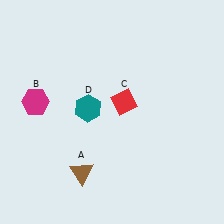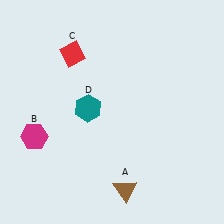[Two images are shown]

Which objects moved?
The objects that moved are: the brown triangle (A), the magenta hexagon (B), the red diamond (C).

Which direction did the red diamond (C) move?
The red diamond (C) moved left.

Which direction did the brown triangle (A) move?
The brown triangle (A) moved right.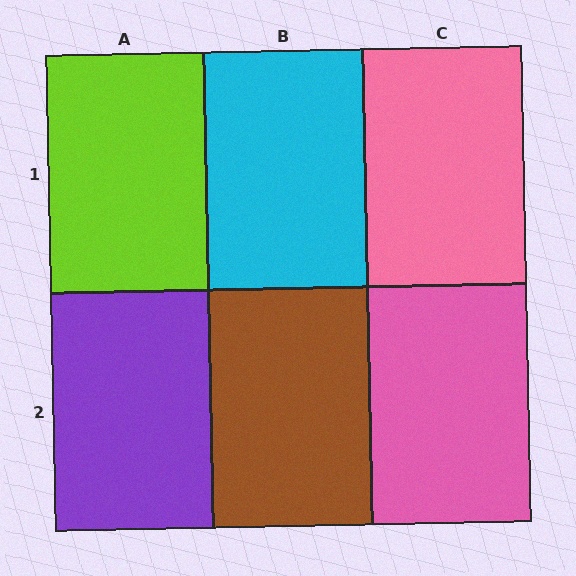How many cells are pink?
2 cells are pink.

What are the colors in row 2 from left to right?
Purple, brown, pink.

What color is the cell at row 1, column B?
Cyan.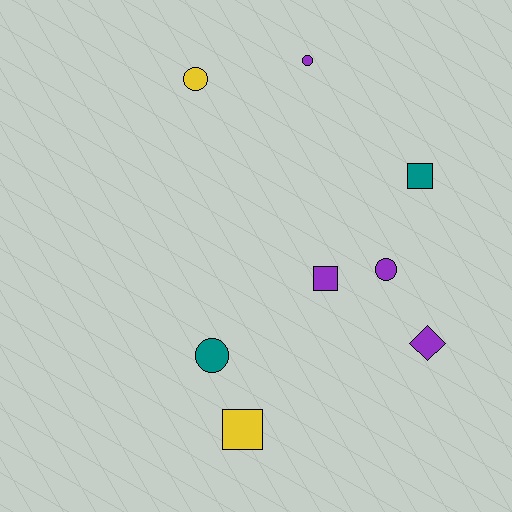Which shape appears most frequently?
Circle, with 4 objects.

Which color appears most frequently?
Purple, with 4 objects.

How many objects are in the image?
There are 8 objects.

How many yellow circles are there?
There is 1 yellow circle.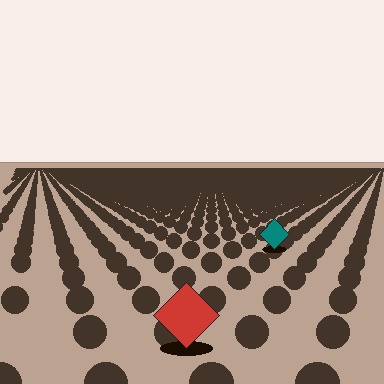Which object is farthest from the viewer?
The teal diamond is farthest from the viewer. It appears smaller and the ground texture around it is denser.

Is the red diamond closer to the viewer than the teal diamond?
Yes. The red diamond is closer — you can tell from the texture gradient: the ground texture is coarser near it.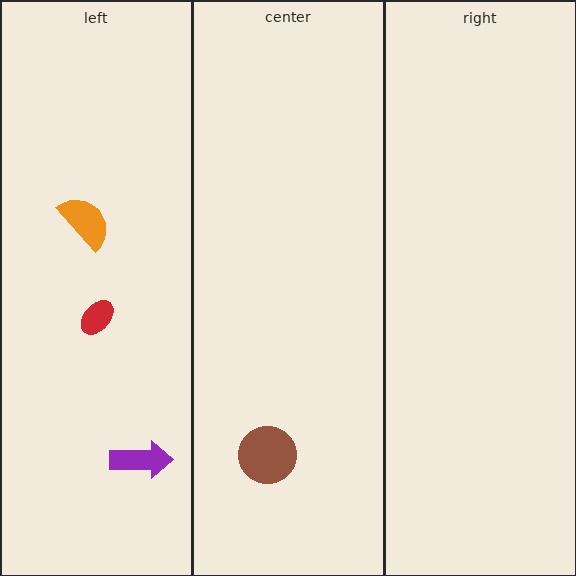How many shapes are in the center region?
1.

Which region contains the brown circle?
The center region.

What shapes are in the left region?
The purple arrow, the red ellipse, the orange semicircle.